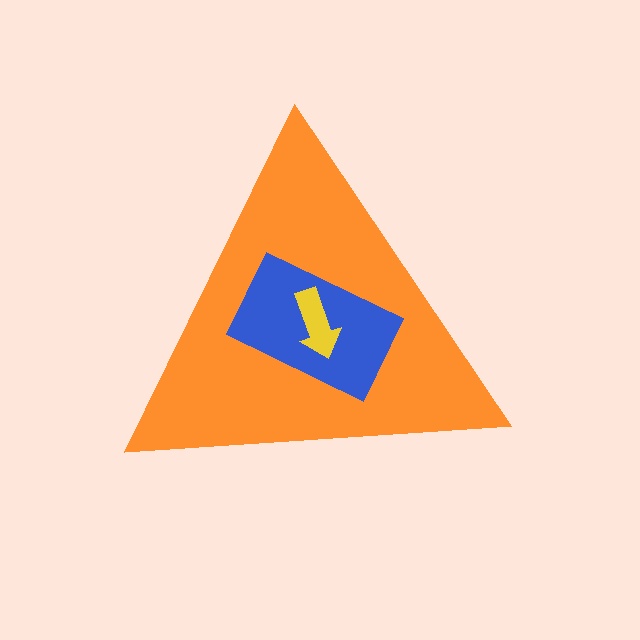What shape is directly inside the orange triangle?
The blue rectangle.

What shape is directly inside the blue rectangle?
The yellow arrow.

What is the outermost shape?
The orange triangle.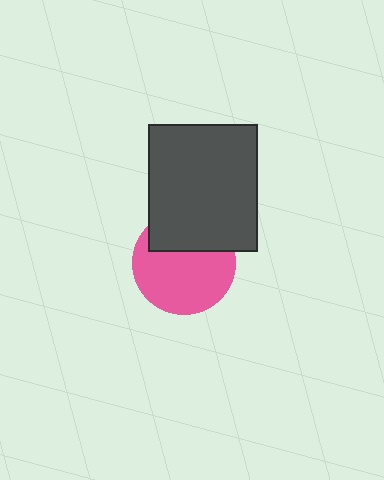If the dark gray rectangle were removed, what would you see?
You would see the complete pink circle.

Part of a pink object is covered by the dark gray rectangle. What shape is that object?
It is a circle.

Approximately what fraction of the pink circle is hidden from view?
Roughly 33% of the pink circle is hidden behind the dark gray rectangle.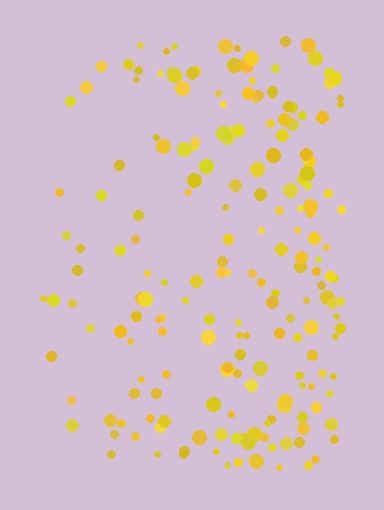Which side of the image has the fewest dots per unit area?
The left.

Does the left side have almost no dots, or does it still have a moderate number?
Still a moderate number, just noticeably fewer than the right.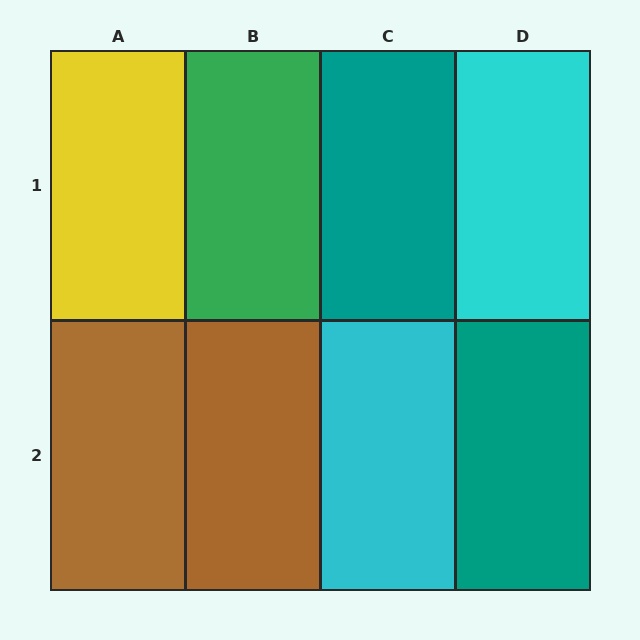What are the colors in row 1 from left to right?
Yellow, green, teal, cyan.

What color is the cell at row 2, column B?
Brown.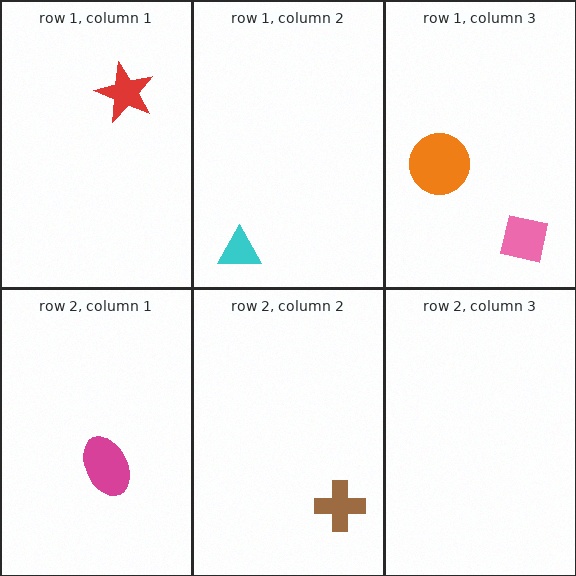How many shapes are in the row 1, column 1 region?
1.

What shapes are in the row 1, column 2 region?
The cyan triangle.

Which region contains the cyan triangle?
The row 1, column 2 region.